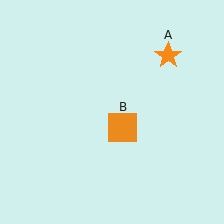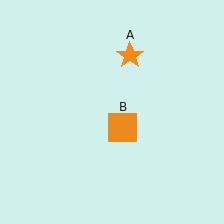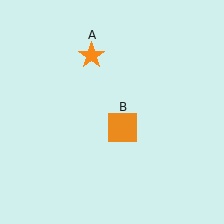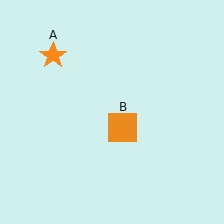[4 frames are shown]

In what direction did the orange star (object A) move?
The orange star (object A) moved left.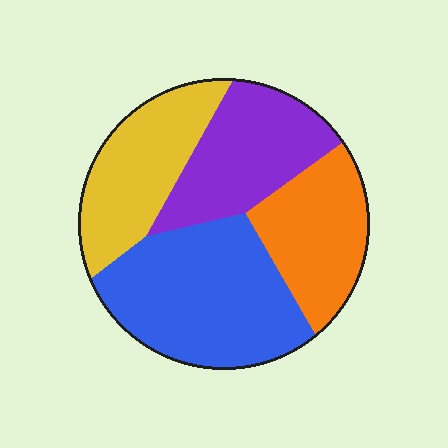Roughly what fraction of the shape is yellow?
Yellow covers 22% of the shape.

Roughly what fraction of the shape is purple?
Purple takes up about one quarter (1/4) of the shape.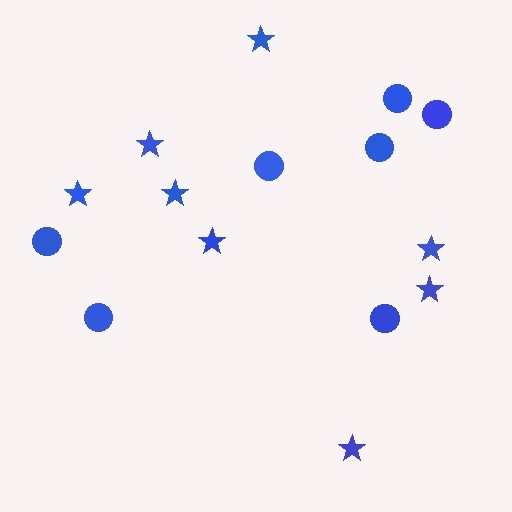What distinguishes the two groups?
There are 2 groups: one group of circles (7) and one group of stars (8).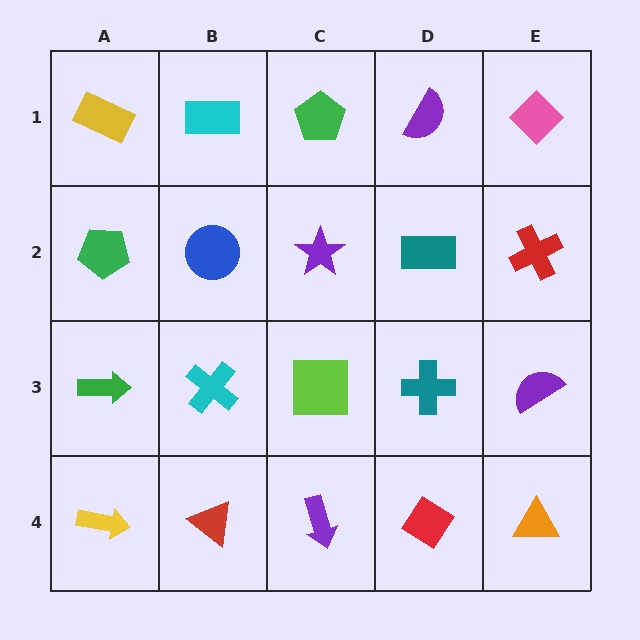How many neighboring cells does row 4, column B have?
3.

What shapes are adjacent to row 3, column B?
A blue circle (row 2, column B), a red triangle (row 4, column B), a green arrow (row 3, column A), a lime square (row 3, column C).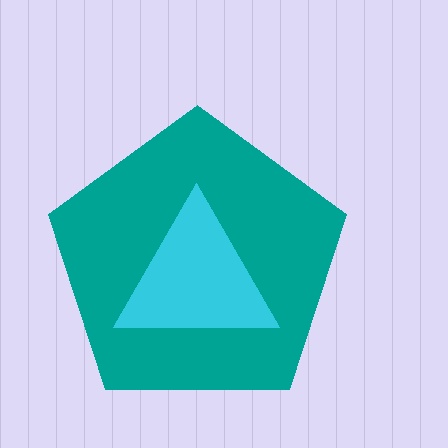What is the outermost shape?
The teal pentagon.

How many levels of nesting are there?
2.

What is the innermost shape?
The cyan triangle.